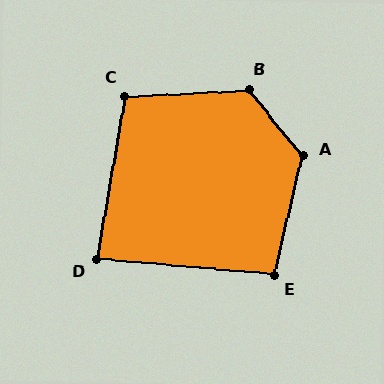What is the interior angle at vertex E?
Approximately 99 degrees (obtuse).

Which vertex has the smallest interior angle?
D, at approximately 85 degrees.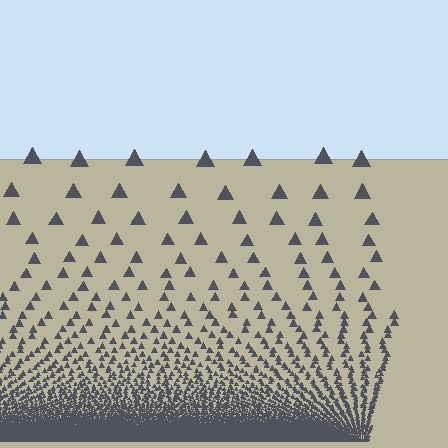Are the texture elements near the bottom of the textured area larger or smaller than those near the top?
Smaller. The gradient is inverted — elements near the bottom are smaller and denser.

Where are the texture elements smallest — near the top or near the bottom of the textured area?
Near the bottom.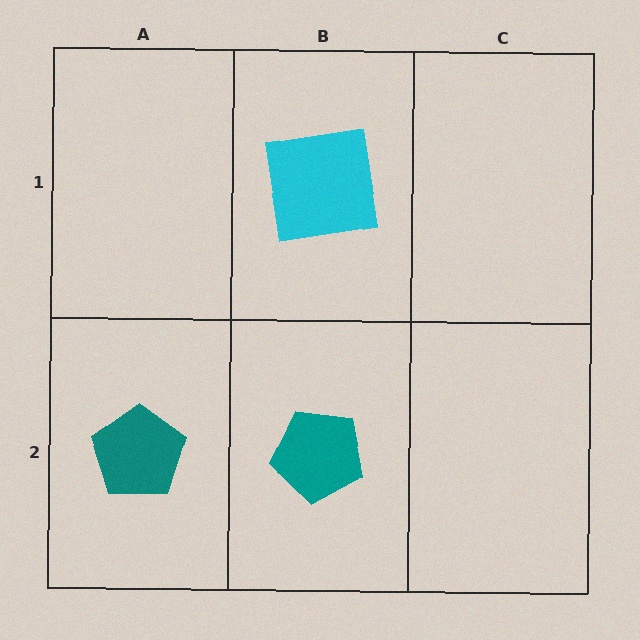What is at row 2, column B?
A teal pentagon.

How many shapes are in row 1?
1 shape.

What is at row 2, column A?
A teal pentagon.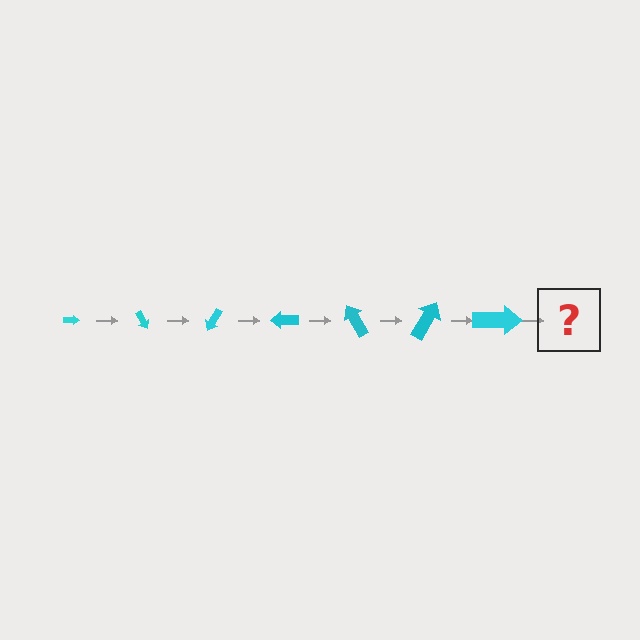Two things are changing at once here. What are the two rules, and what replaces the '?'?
The two rules are that the arrow grows larger each step and it rotates 60 degrees each step. The '?' should be an arrow, larger than the previous one and rotated 420 degrees from the start.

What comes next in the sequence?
The next element should be an arrow, larger than the previous one and rotated 420 degrees from the start.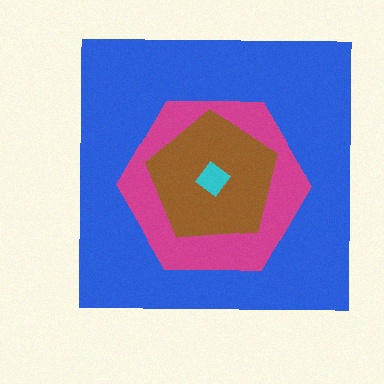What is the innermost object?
The cyan diamond.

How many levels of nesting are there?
4.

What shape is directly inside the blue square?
The magenta hexagon.